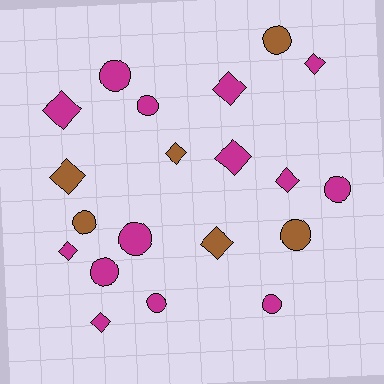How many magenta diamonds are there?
There are 7 magenta diamonds.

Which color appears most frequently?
Magenta, with 14 objects.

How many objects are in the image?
There are 20 objects.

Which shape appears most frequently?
Diamond, with 10 objects.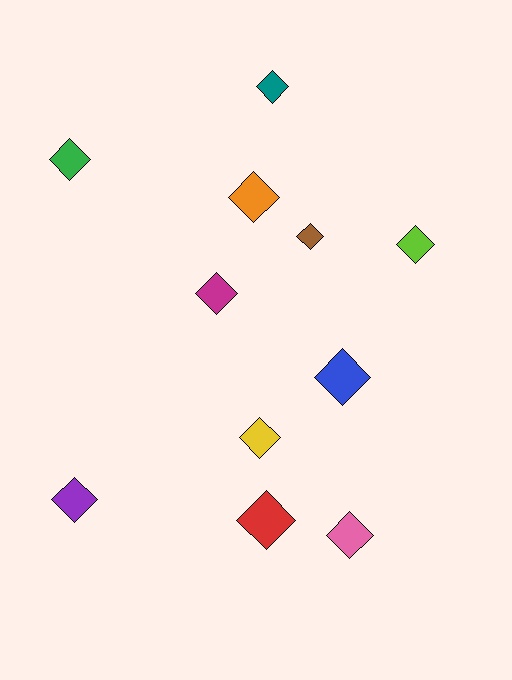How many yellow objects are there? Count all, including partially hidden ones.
There is 1 yellow object.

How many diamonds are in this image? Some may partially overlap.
There are 11 diamonds.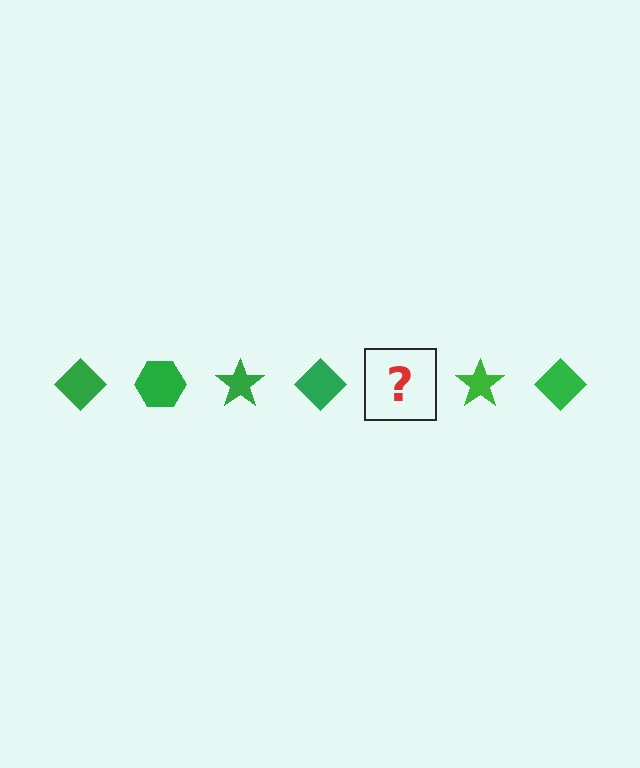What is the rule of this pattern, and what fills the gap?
The rule is that the pattern cycles through diamond, hexagon, star shapes in green. The gap should be filled with a green hexagon.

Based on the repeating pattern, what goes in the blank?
The blank should be a green hexagon.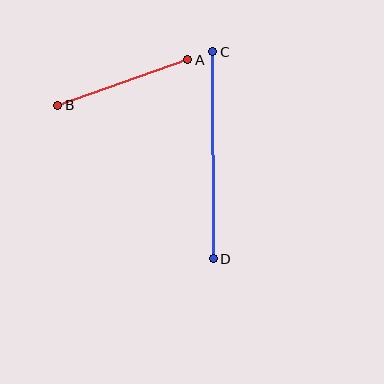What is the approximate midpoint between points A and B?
The midpoint is at approximately (123, 82) pixels.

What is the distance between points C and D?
The distance is approximately 207 pixels.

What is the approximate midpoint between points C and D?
The midpoint is at approximately (213, 155) pixels.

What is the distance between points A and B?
The distance is approximately 138 pixels.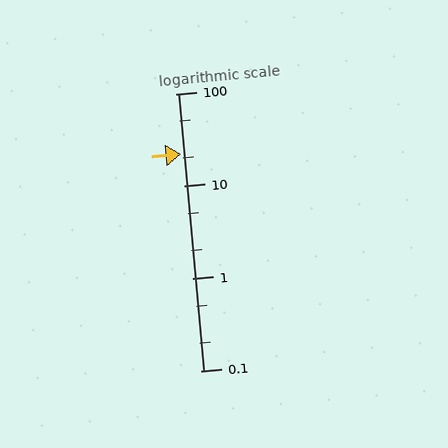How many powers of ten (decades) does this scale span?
The scale spans 3 decades, from 0.1 to 100.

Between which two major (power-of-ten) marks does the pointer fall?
The pointer is between 10 and 100.